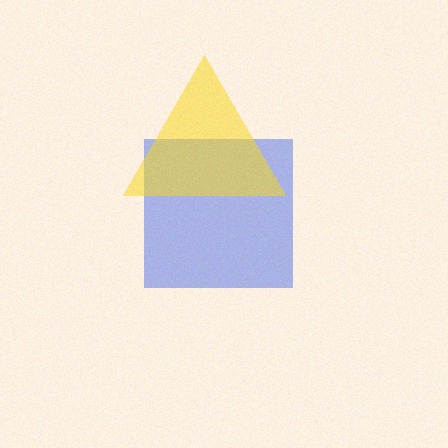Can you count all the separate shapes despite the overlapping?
Yes, there are 2 separate shapes.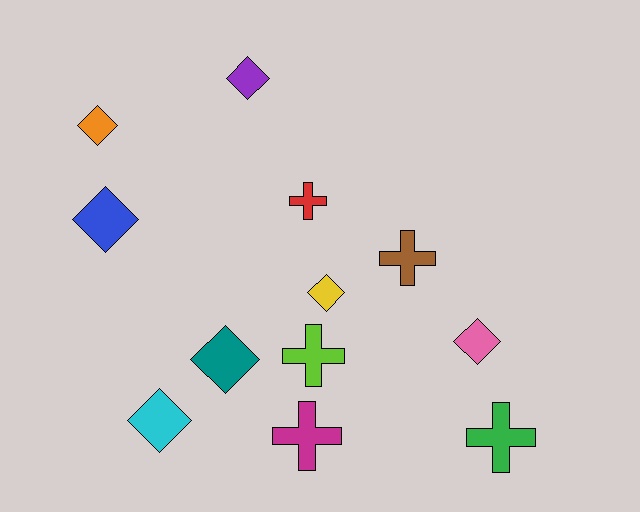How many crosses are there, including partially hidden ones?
There are 5 crosses.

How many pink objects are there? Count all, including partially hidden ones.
There is 1 pink object.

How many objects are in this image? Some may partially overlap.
There are 12 objects.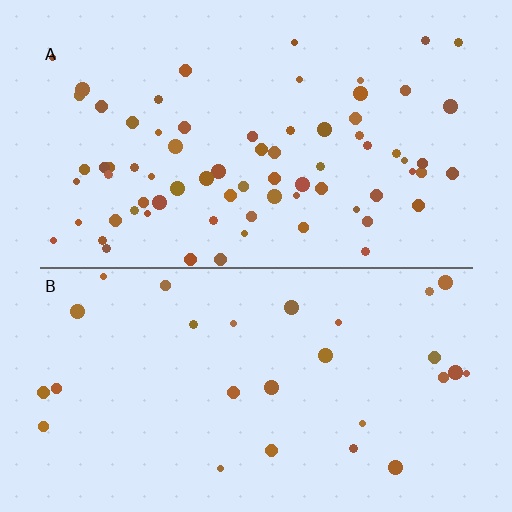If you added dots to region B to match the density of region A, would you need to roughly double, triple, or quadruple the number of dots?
Approximately triple.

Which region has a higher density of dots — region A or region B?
A (the top).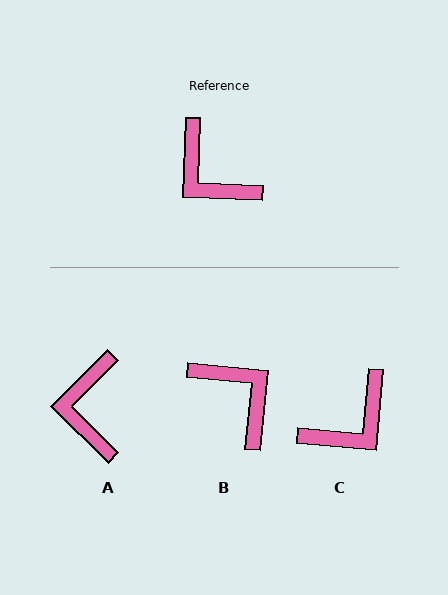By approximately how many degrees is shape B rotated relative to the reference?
Approximately 177 degrees counter-clockwise.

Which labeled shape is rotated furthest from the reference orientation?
B, about 177 degrees away.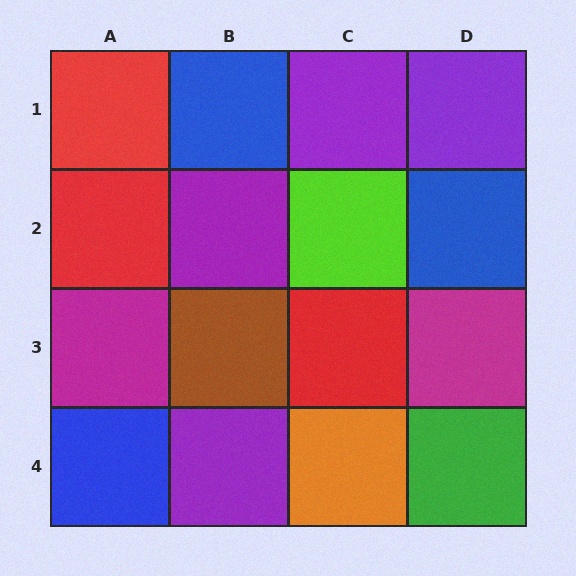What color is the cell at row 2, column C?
Lime.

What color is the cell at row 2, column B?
Purple.